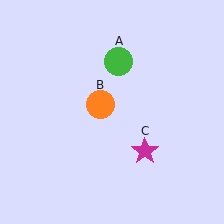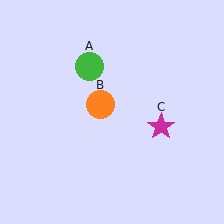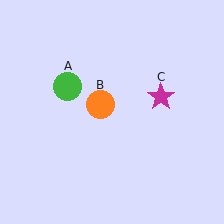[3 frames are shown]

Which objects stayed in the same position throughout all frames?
Orange circle (object B) remained stationary.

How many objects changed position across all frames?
2 objects changed position: green circle (object A), magenta star (object C).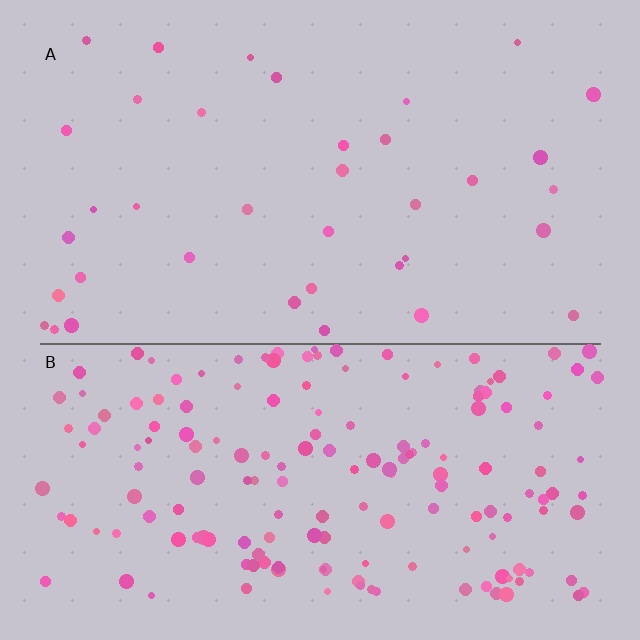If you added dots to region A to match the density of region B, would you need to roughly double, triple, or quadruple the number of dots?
Approximately quadruple.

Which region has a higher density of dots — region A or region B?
B (the bottom).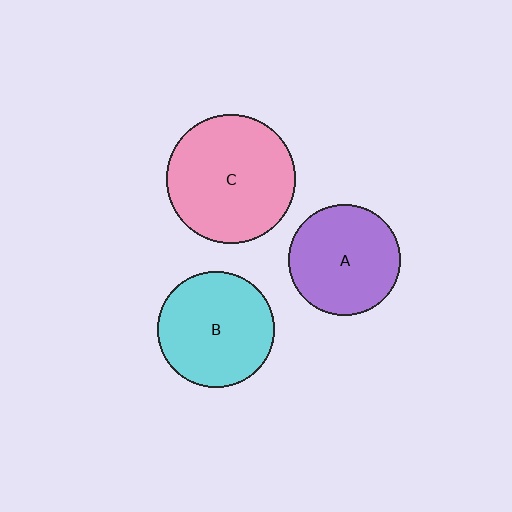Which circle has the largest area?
Circle C (pink).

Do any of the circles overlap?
No, none of the circles overlap.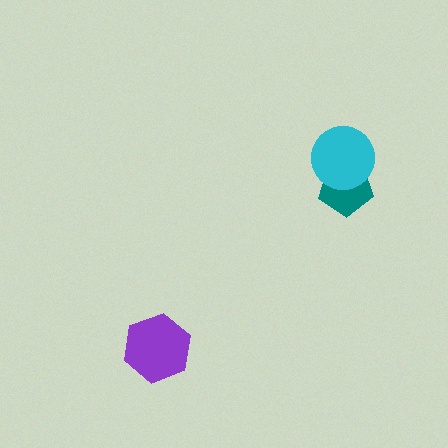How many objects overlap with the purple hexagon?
0 objects overlap with the purple hexagon.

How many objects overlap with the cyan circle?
1 object overlaps with the cyan circle.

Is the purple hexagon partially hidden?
No, no other shape covers it.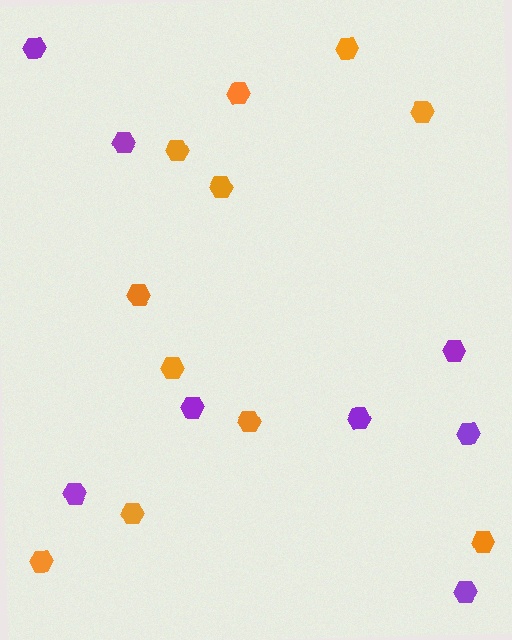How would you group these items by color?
There are 2 groups: one group of orange hexagons (11) and one group of purple hexagons (8).